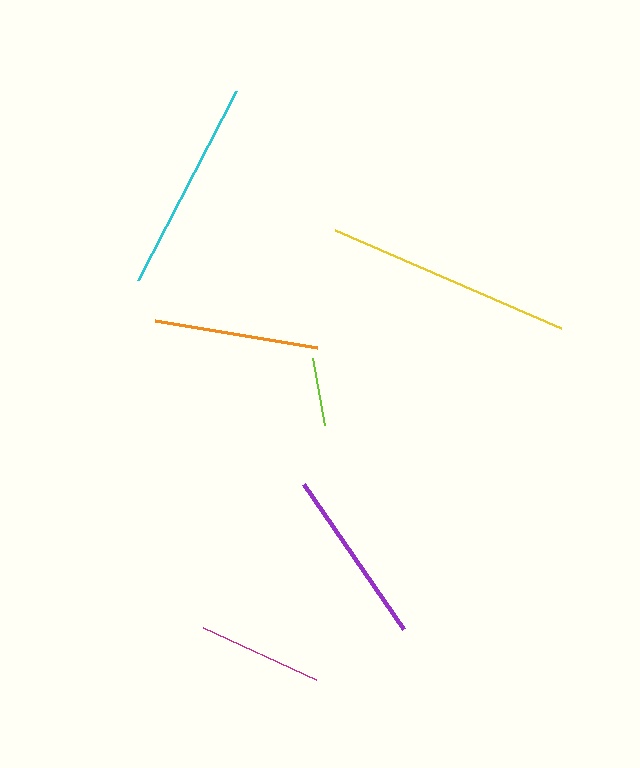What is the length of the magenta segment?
The magenta segment is approximately 124 pixels long.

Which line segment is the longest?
The yellow line is the longest at approximately 245 pixels.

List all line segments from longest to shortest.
From longest to shortest: yellow, cyan, purple, orange, magenta, lime.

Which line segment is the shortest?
The lime line is the shortest at approximately 69 pixels.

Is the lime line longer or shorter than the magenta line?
The magenta line is longer than the lime line.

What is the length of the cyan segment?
The cyan segment is approximately 212 pixels long.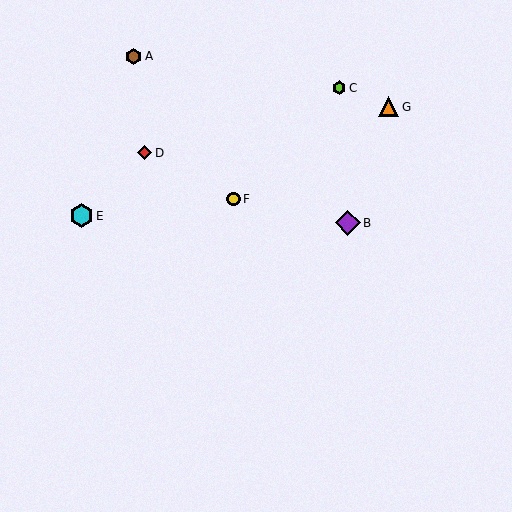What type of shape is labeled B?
Shape B is a purple diamond.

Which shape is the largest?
The purple diamond (labeled B) is the largest.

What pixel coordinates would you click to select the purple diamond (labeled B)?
Click at (348, 223) to select the purple diamond B.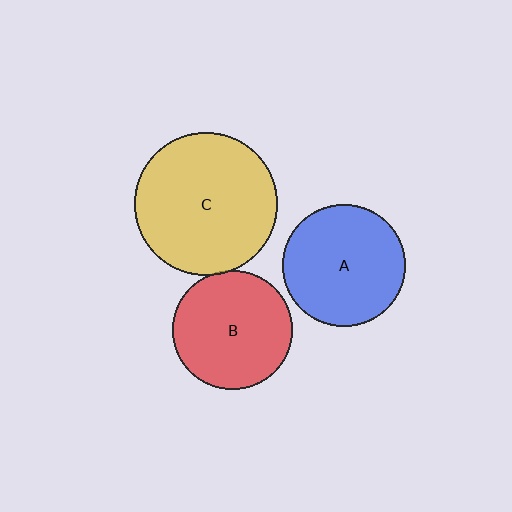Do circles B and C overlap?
Yes.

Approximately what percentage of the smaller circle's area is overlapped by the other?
Approximately 5%.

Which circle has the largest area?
Circle C (yellow).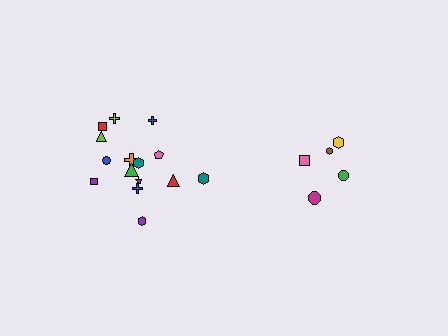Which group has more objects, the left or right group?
The left group.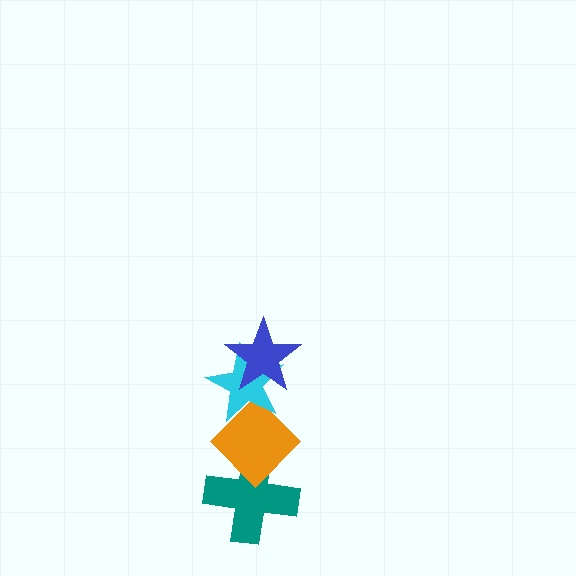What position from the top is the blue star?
The blue star is 1st from the top.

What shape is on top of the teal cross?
The orange diamond is on top of the teal cross.